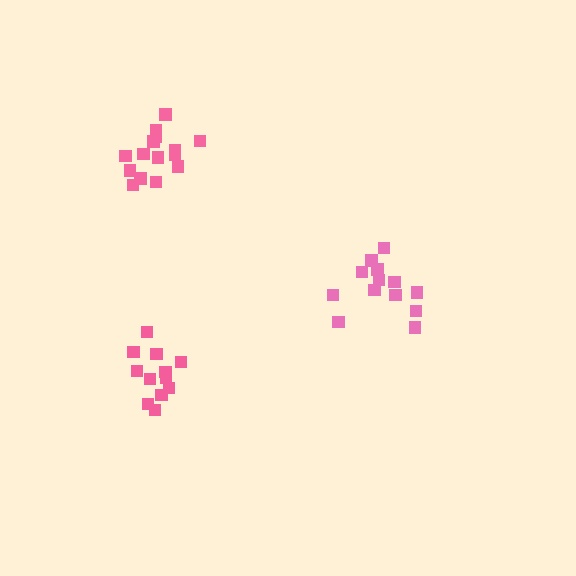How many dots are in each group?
Group 1: 13 dots, Group 2: 13 dots, Group 3: 15 dots (41 total).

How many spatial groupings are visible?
There are 3 spatial groupings.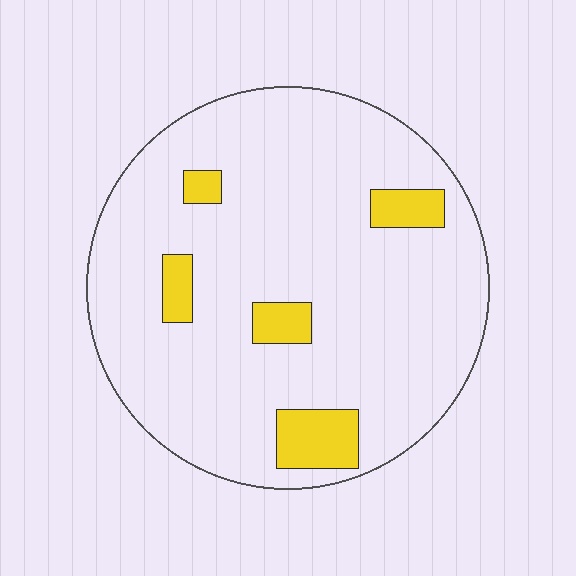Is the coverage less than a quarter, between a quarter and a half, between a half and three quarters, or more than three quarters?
Less than a quarter.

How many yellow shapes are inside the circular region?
5.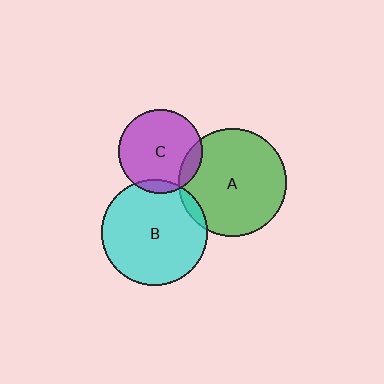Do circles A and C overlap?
Yes.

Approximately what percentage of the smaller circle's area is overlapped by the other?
Approximately 10%.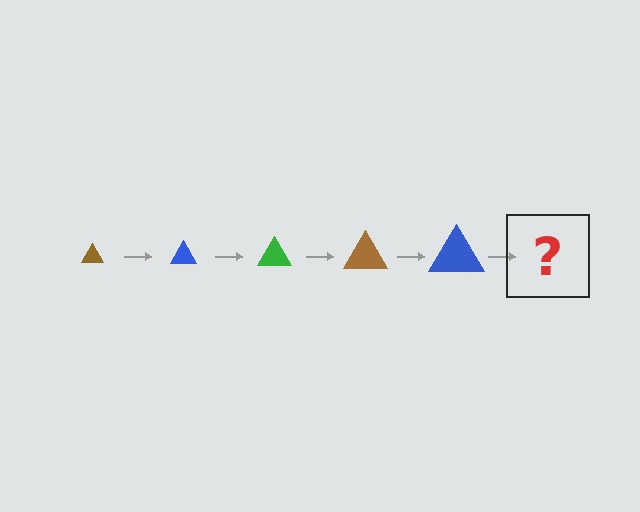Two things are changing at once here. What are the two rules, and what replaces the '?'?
The two rules are that the triangle grows larger each step and the color cycles through brown, blue, and green. The '?' should be a green triangle, larger than the previous one.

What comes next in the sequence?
The next element should be a green triangle, larger than the previous one.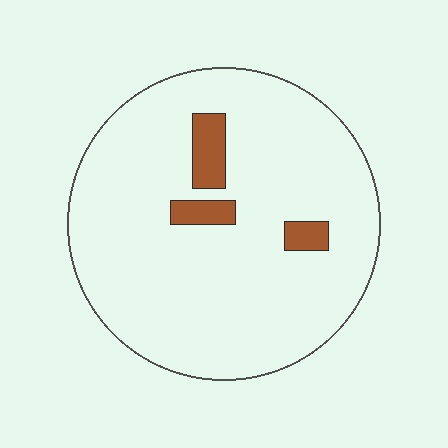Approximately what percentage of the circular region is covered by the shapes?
Approximately 5%.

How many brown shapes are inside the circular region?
3.